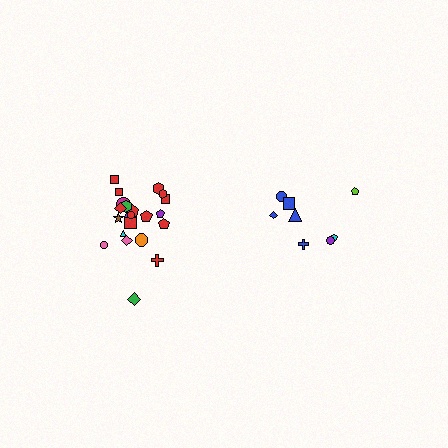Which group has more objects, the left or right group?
The left group.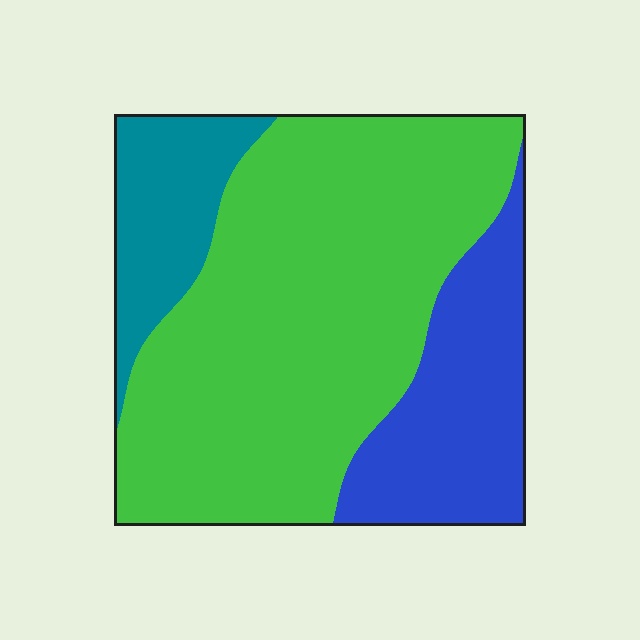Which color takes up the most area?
Green, at roughly 65%.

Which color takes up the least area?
Teal, at roughly 15%.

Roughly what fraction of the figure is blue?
Blue takes up about one fifth (1/5) of the figure.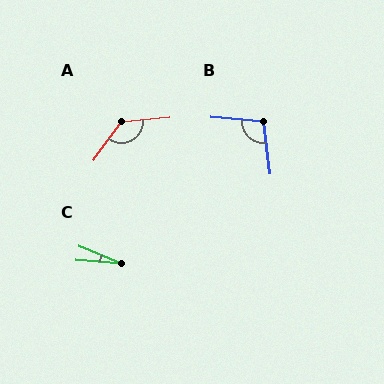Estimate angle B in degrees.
Approximately 101 degrees.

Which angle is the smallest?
C, at approximately 18 degrees.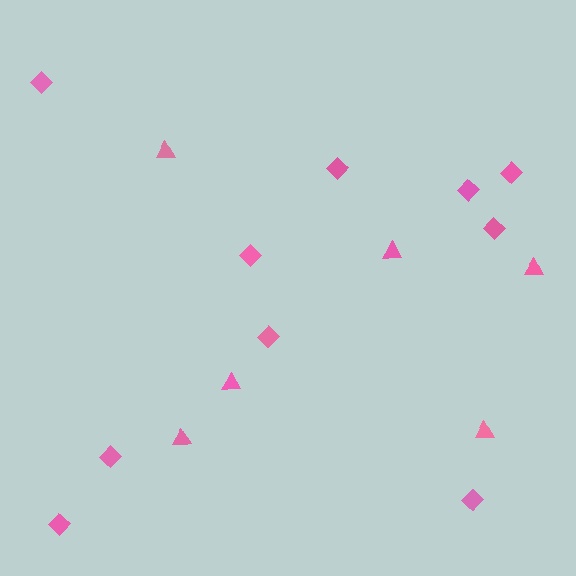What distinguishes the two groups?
There are 2 groups: one group of triangles (6) and one group of diamonds (10).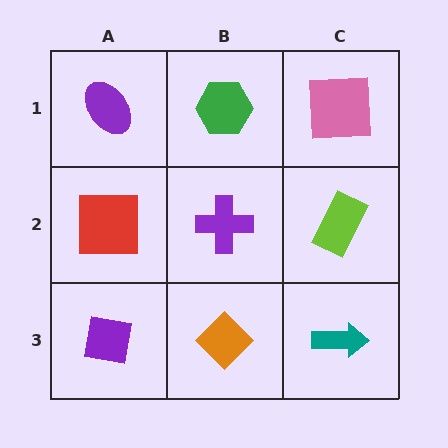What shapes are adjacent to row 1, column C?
A lime rectangle (row 2, column C), a green hexagon (row 1, column B).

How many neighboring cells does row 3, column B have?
3.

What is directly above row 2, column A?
A purple ellipse.